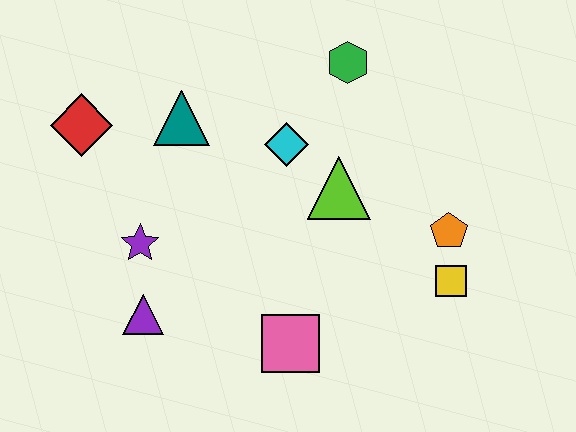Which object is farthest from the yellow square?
The red diamond is farthest from the yellow square.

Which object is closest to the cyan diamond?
The lime triangle is closest to the cyan diamond.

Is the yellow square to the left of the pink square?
No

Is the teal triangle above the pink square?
Yes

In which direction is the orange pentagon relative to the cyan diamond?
The orange pentagon is to the right of the cyan diamond.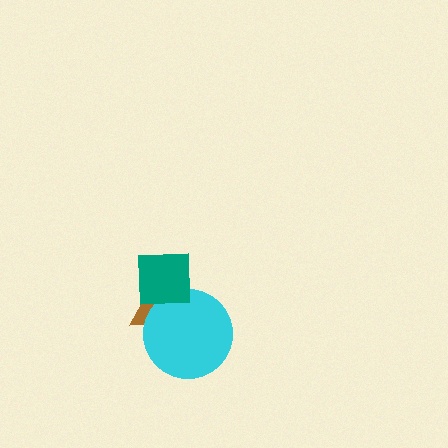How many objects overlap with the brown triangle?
2 objects overlap with the brown triangle.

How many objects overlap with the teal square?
2 objects overlap with the teal square.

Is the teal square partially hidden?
No, no other shape covers it.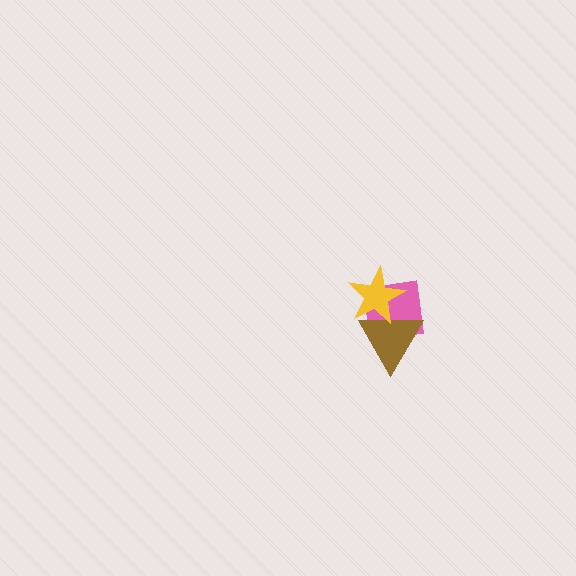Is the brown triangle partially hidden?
Yes, it is partially covered by another shape.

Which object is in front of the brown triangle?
The yellow star is in front of the brown triangle.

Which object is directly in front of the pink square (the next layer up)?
The brown triangle is directly in front of the pink square.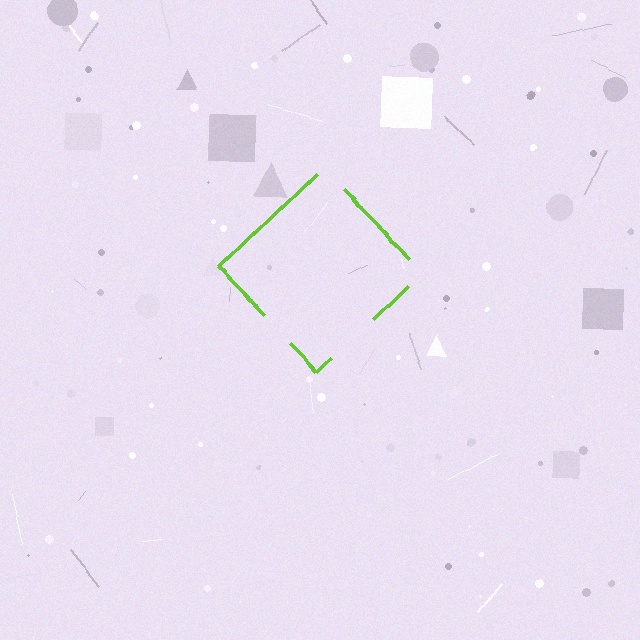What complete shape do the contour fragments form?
The contour fragments form a diamond.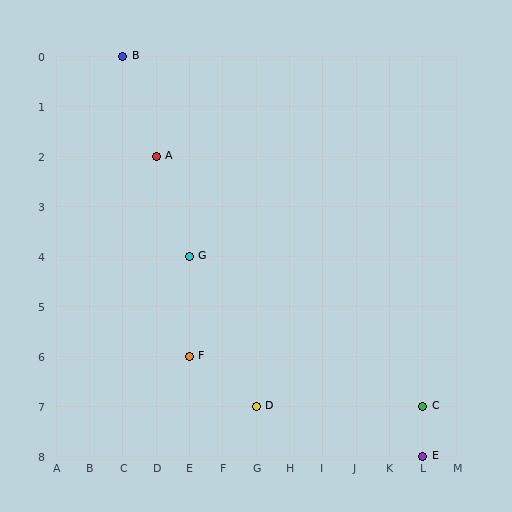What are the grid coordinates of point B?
Point B is at grid coordinates (C, 0).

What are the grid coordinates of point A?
Point A is at grid coordinates (D, 2).